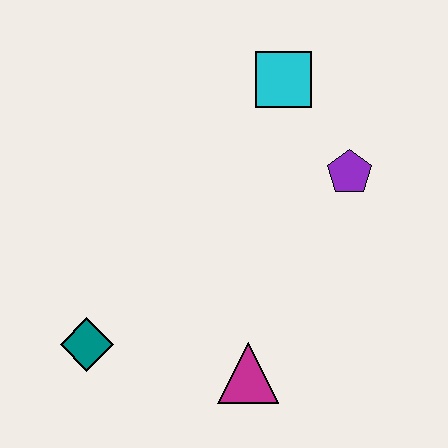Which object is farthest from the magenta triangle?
The cyan square is farthest from the magenta triangle.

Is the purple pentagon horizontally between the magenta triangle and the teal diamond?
No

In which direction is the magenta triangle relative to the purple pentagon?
The magenta triangle is below the purple pentagon.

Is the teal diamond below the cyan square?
Yes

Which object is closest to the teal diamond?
The magenta triangle is closest to the teal diamond.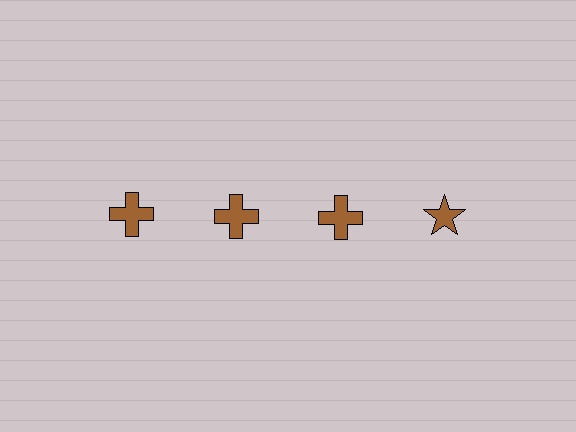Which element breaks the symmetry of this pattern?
The brown star in the top row, second from right column breaks the symmetry. All other shapes are brown crosses.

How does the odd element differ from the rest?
It has a different shape: star instead of cross.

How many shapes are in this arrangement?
There are 4 shapes arranged in a grid pattern.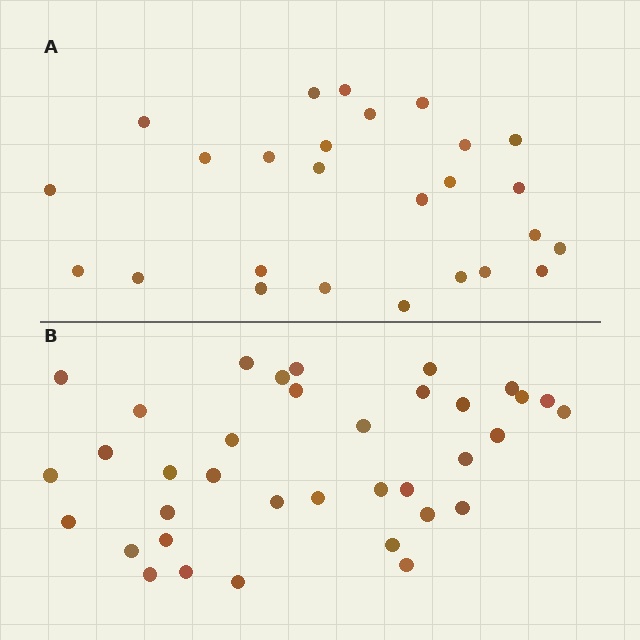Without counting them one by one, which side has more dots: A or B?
Region B (the bottom region) has more dots.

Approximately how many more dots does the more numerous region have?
Region B has roughly 10 or so more dots than region A.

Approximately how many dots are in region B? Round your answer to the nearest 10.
About 40 dots. (The exact count is 36, which rounds to 40.)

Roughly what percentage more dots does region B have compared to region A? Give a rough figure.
About 40% more.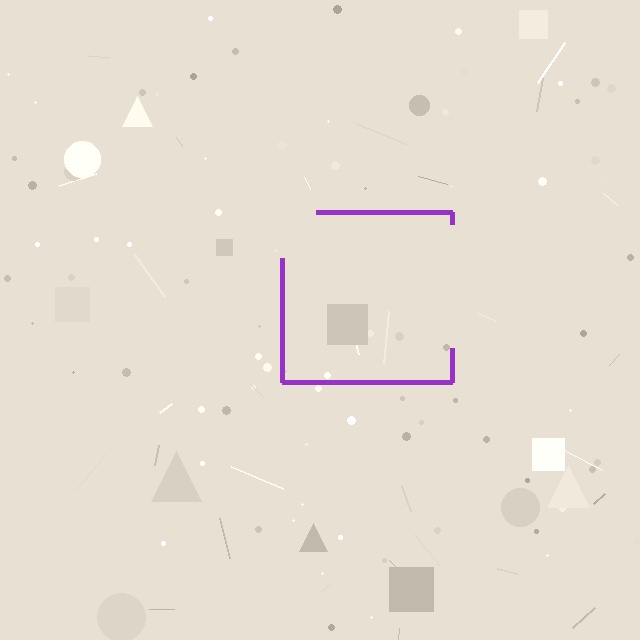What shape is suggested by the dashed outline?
The dashed outline suggests a square.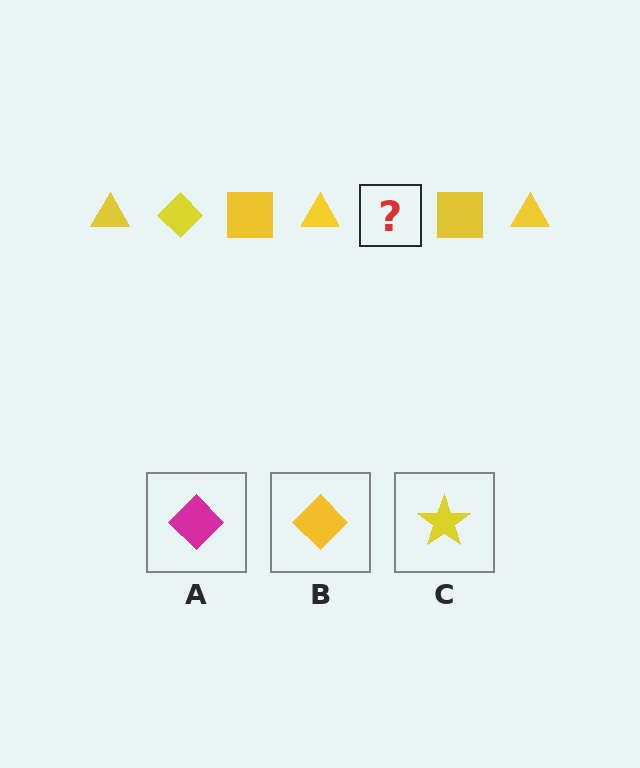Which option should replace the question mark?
Option B.